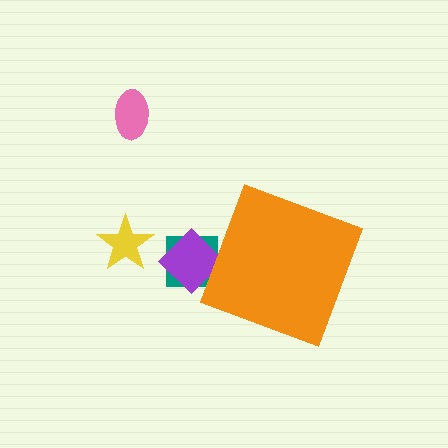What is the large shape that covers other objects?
An orange diamond.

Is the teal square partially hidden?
Yes, the teal square is partially hidden behind the orange diamond.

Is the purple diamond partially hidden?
Yes, the purple diamond is partially hidden behind the orange diamond.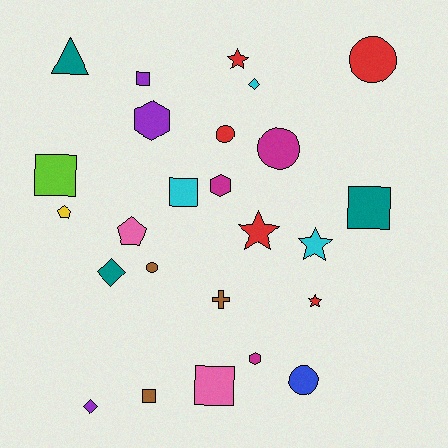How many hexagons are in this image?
There are 3 hexagons.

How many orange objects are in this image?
There are no orange objects.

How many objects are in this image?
There are 25 objects.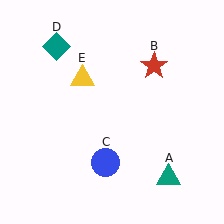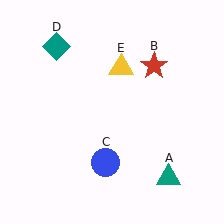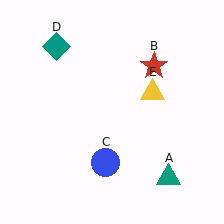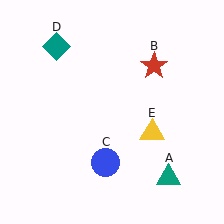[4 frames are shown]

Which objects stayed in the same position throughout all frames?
Teal triangle (object A) and red star (object B) and blue circle (object C) and teal diamond (object D) remained stationary.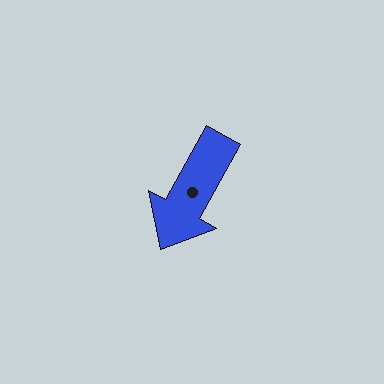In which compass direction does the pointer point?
Southwest.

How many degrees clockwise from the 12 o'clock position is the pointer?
Approximately 209 degrees.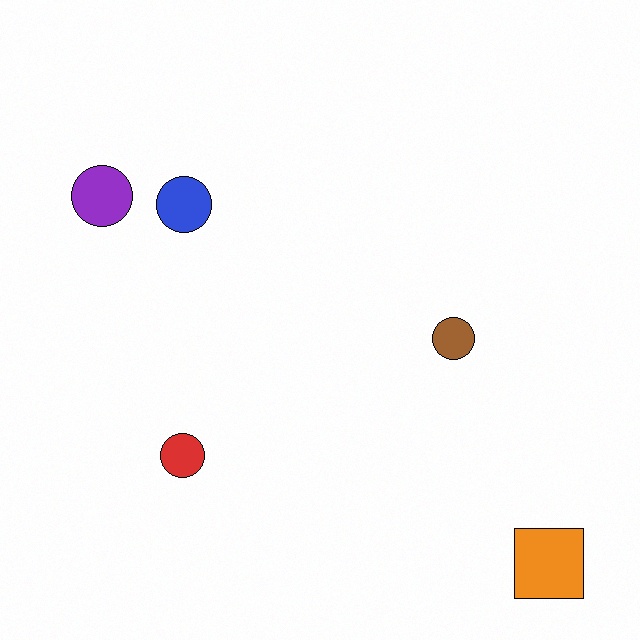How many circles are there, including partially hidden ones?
There are 4 circles.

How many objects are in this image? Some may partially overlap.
There are 5 objects.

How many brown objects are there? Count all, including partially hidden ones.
There is 1 brown object.